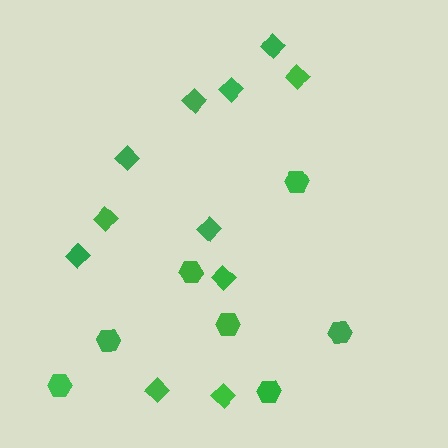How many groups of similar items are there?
There are 2 groups: one group of diamonds (11) and one group of hexagons (7).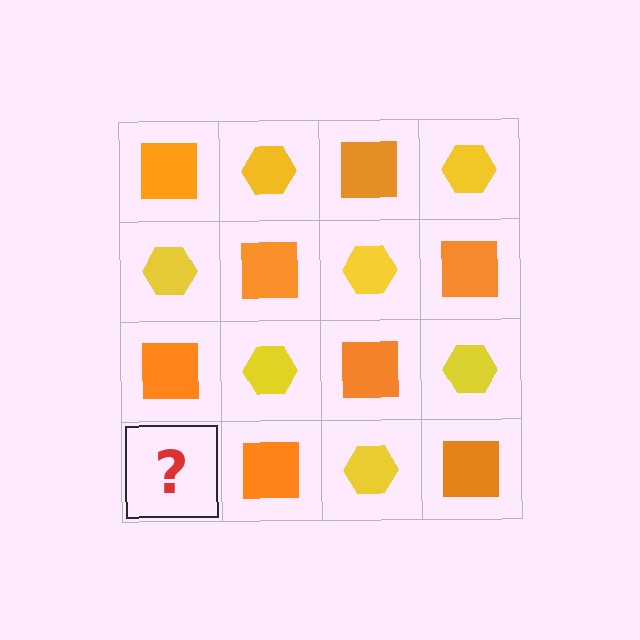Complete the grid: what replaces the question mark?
The question mark should be replaced with a yellow hexagon.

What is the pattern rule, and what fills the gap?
The rule is that it alternates orange square and yellow hexagon in a checkerboard pattern. The gap should be filled with a yellow hexagon.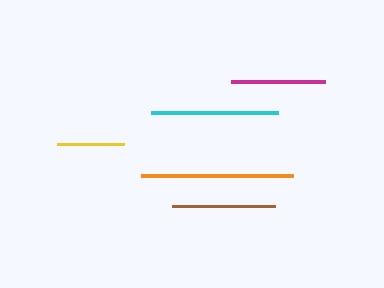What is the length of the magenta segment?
The magenta segment is approximately 94 pixels long.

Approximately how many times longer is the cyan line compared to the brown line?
The cyan line is approximately 1.2 times the length of the brown line.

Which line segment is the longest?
The orange line is the longest at approximately 153 pixels.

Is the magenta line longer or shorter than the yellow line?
The magenta line is longer than the yellow line.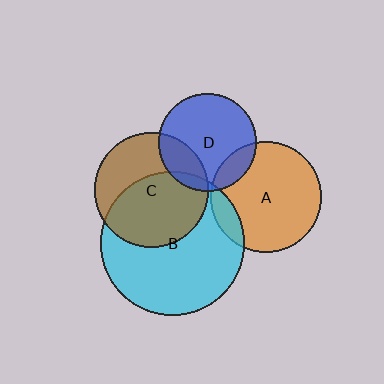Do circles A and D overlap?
Yes.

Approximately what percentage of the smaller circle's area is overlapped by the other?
Approximately 15%.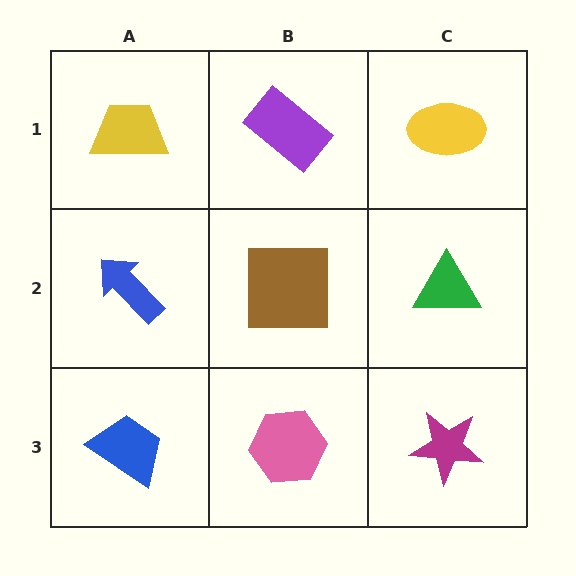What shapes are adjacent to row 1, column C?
A green triangle (row 2, column C), a purple rectangle (row 1, column B).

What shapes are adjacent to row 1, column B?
A brown square (row 2, column B), a yellow trapezoid (row 1, column A), a yellow ellipse (row 1, column C).